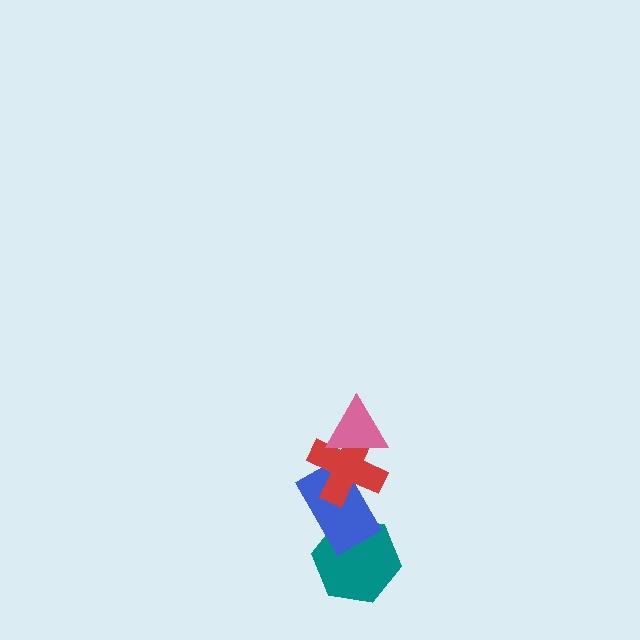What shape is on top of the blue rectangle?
The red cross is on top of the blue rectangle.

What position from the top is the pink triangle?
The pink triangle is 1st from the top.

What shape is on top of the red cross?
The pink triangle is on top of the red cross.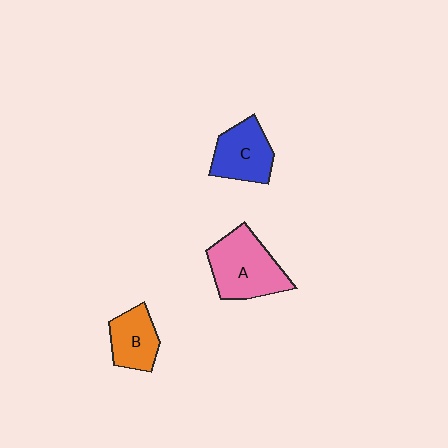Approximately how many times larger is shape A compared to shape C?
Approximately 1.3 times.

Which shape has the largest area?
Shape A (pink).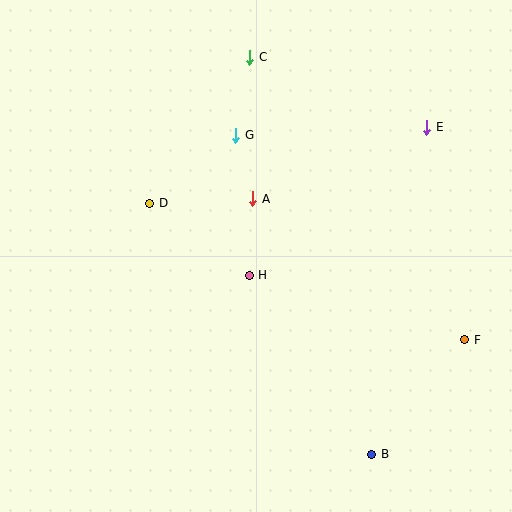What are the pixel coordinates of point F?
Point F is at (465, 340).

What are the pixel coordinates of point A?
Point A is at (253, 199).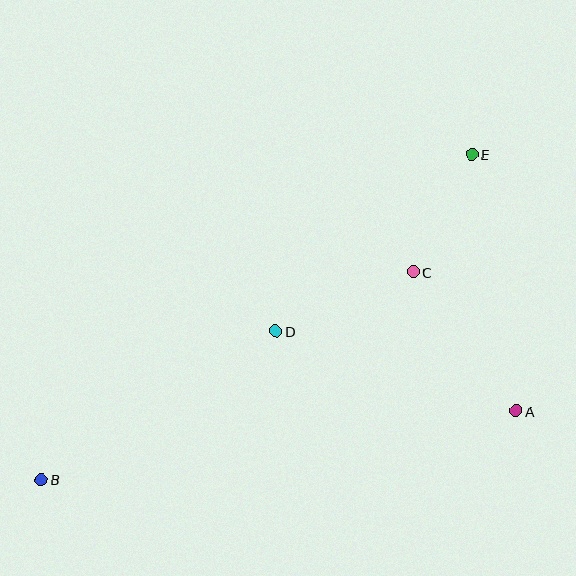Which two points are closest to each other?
Points C and E are closest to each other.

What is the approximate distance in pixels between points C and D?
The distance between C and D is approximately 150 pixels.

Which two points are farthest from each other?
Points B and E are farthest from each other.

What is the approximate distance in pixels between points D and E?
The distance between D and E is approximately 264 pixels.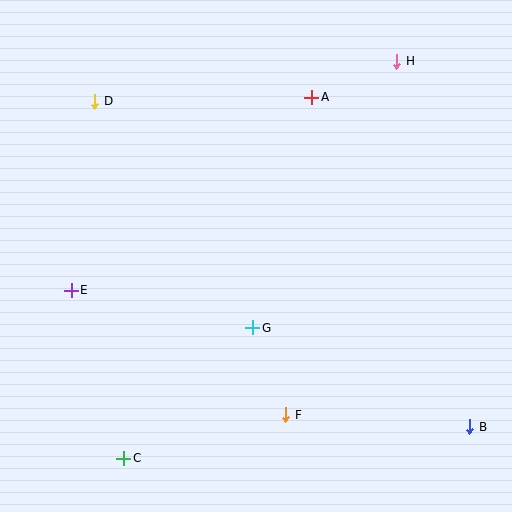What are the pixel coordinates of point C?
Point C is at (124, 458).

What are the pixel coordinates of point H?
Point H is at (397, 61).